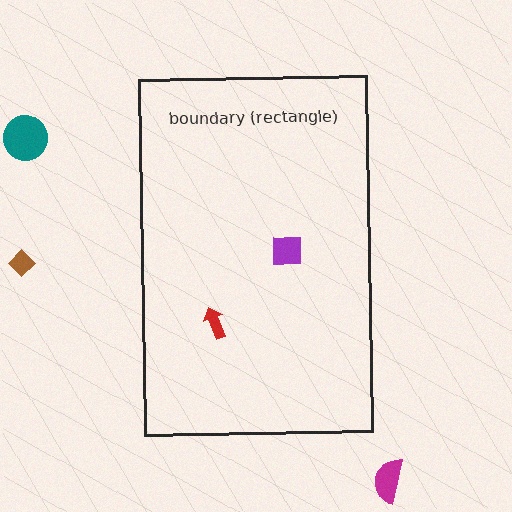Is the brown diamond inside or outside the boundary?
Outside.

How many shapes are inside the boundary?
2 inside, 3 outside.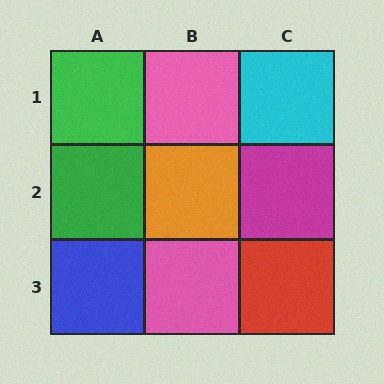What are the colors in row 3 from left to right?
Blue, pink, red.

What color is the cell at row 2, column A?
Green.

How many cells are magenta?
1 cell is magenta.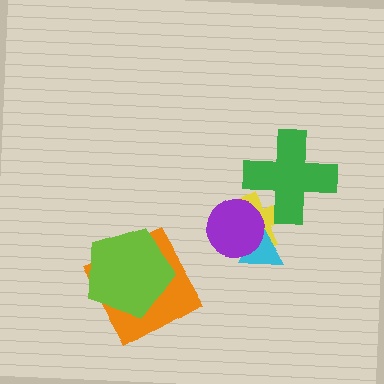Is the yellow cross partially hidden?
Yes, it is partially covered by another shape.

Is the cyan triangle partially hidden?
Yes, it is partially covered by another shape.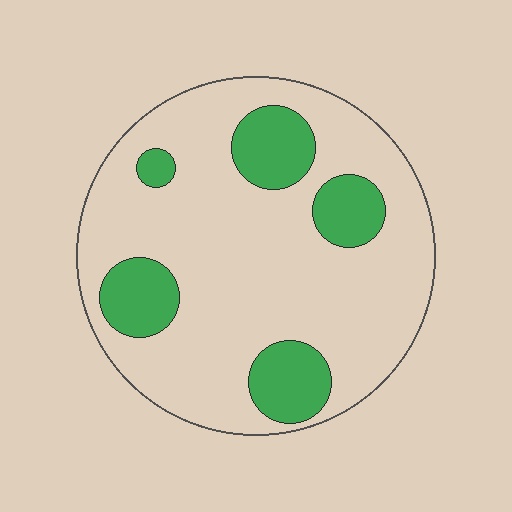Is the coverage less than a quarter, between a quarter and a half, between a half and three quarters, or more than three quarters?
Less than a quarter.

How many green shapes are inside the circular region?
5.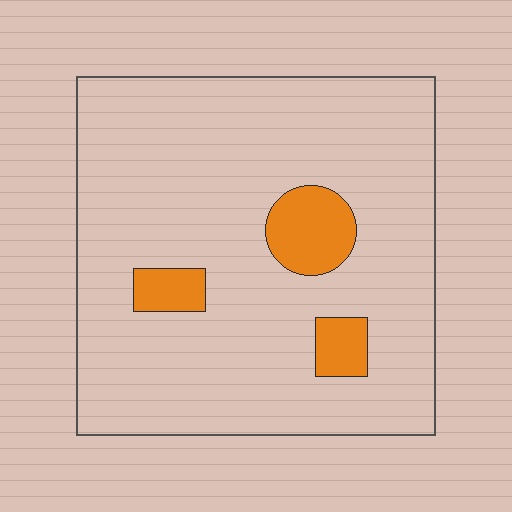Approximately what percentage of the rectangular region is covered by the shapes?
Approximately 10%.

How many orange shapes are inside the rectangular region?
3.